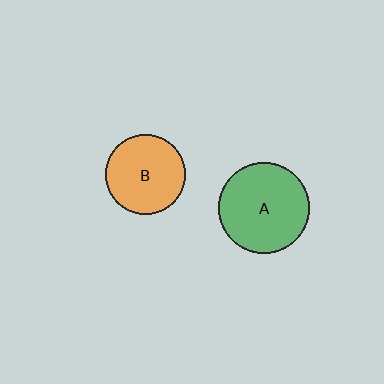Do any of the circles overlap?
No, none of the circles overlap.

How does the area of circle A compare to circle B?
Approximately 1.3 times.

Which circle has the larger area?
Circle A (green).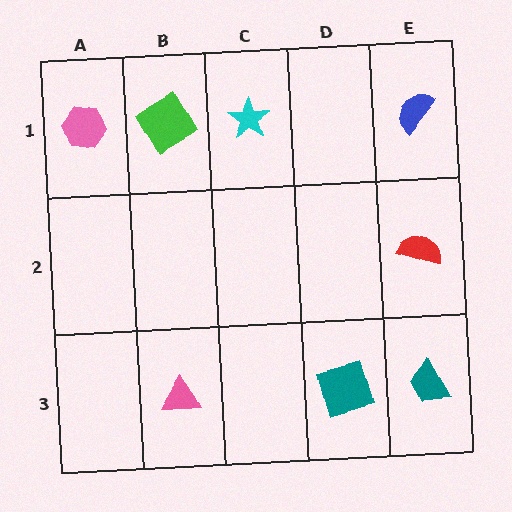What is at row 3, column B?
A pink triangle.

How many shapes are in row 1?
4 shapes.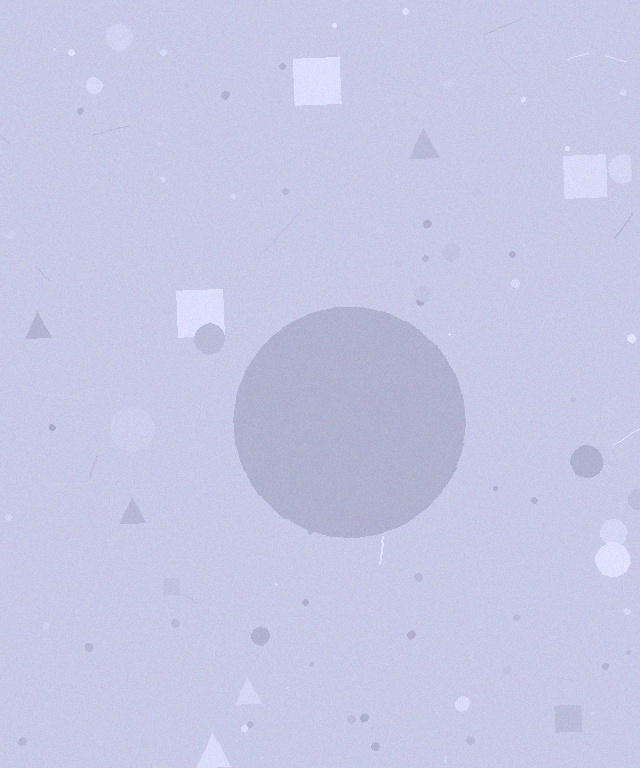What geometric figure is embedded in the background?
A circle is embedded in the background.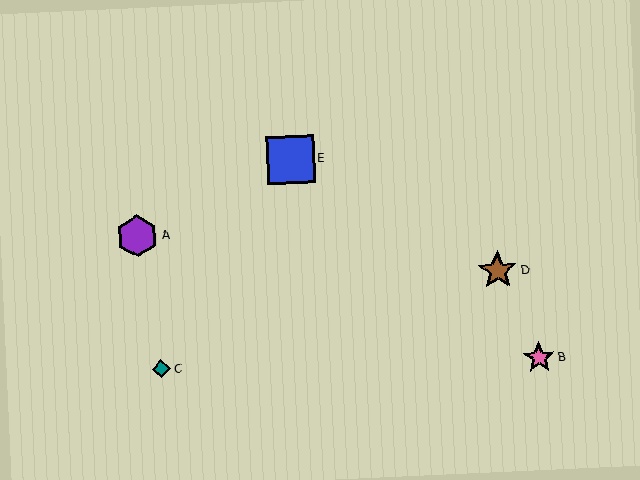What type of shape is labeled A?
Shape A is a purple hexagon.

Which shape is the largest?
The blue square (labeled E) is the largest.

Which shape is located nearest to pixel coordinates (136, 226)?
The purple hexagon (labeled A) at (137, 236) is nearest to that location.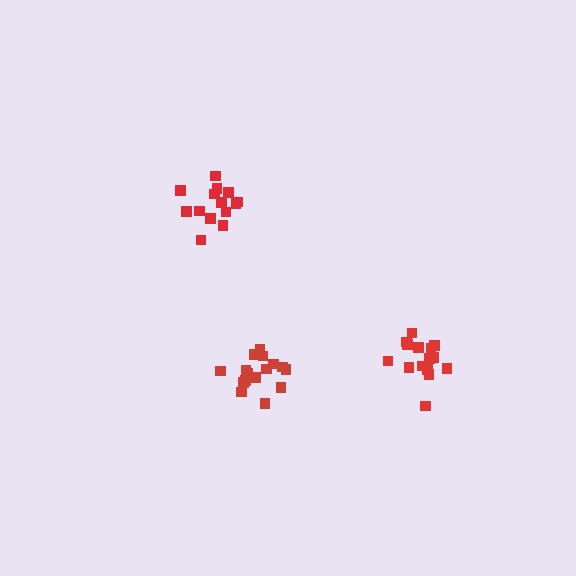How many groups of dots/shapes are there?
There are 3 groups.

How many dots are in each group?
Group 1: 15 dots, Group 2: 14 dots, Group 3: 16 dots (45 total).